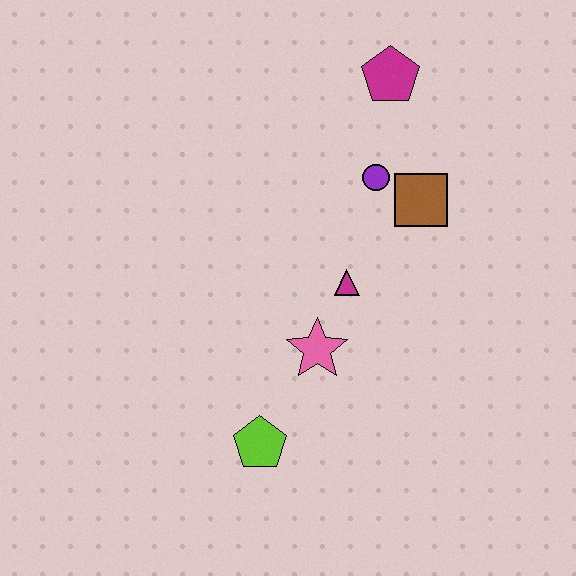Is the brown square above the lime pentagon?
Yes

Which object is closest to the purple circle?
The brown square is closest to the purple circle.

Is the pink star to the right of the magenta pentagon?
No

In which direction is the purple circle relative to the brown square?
The purple circle is to the left of the brown square.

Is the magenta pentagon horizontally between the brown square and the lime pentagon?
Yes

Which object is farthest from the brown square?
The lime pentagon is farthest from the brown square.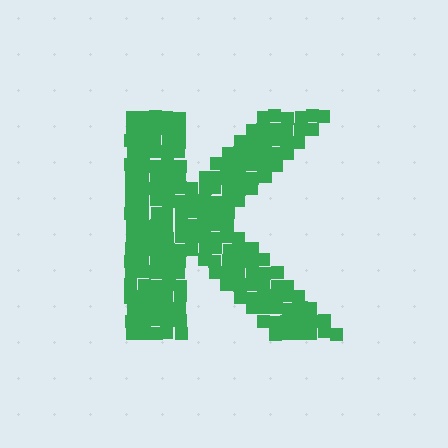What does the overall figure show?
The overall figure shows the letter K.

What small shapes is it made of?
It is made of small squares.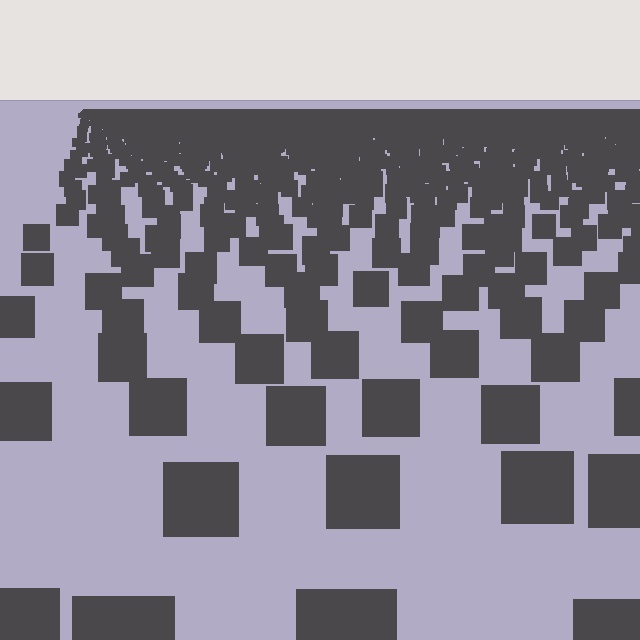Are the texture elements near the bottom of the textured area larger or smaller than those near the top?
Larger. Near the bottom, elements are closer to the viewer and appear at a bigger on-screen size.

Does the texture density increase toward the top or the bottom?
Density increases toward the top.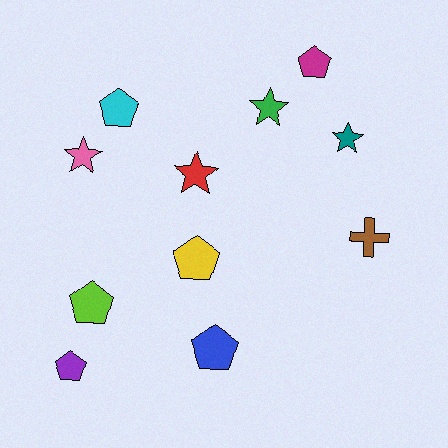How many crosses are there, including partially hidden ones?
There is 1 cross.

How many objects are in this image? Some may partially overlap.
There are 11 objects.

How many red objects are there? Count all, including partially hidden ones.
There is 1 red object.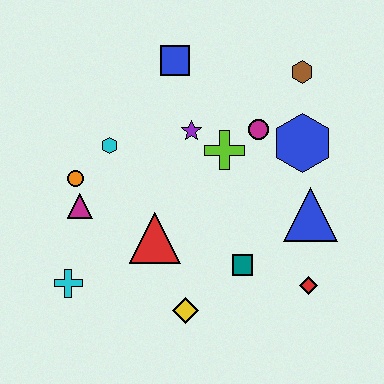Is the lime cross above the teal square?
Yes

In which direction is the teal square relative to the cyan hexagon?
The teal square is to the right of the cyan hexagon.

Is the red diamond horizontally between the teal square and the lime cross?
No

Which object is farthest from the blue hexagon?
The cyan cross is farthest from the blue hexagon.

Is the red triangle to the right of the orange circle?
Yes